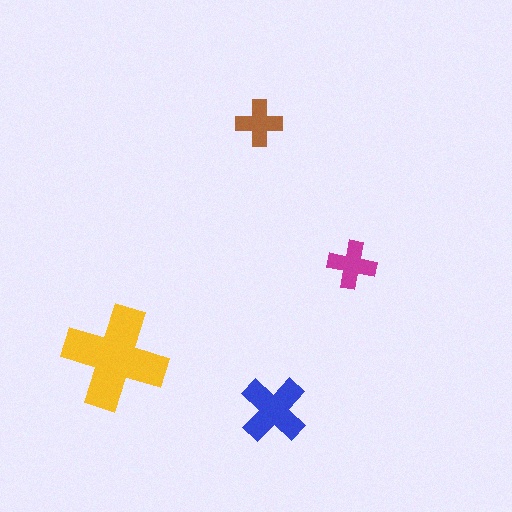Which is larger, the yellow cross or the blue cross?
The yellow one.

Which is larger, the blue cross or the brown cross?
The blue one.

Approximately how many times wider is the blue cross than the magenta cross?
About 1.5 times wider.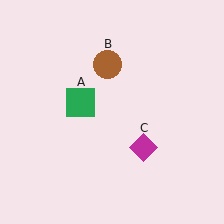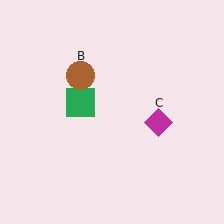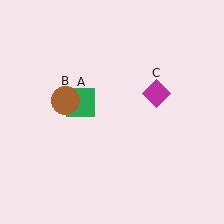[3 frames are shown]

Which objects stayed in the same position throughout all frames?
Green square (object A) remained stationary.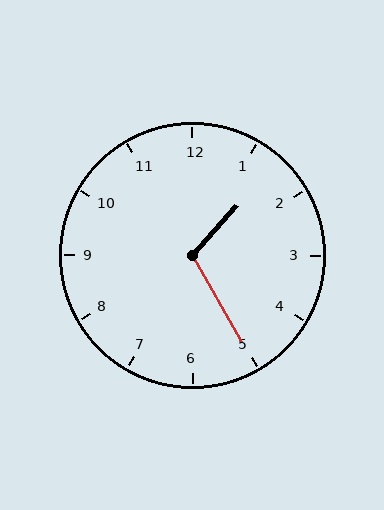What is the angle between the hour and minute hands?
Approximately 108 degrees.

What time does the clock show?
1:25.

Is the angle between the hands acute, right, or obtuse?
It is obtuse.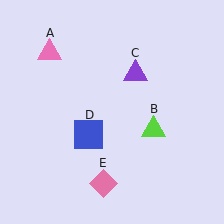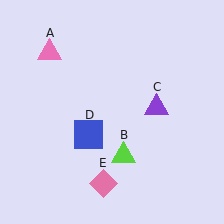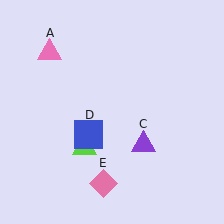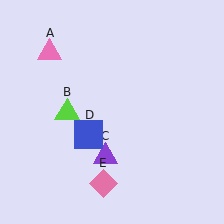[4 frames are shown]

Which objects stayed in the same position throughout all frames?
Pink triangle (object A) and blue square (object D) and pink diamond (object E) remained stationary.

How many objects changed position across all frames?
2 objects changed position: lime triangle (object B), purple triangle (object C).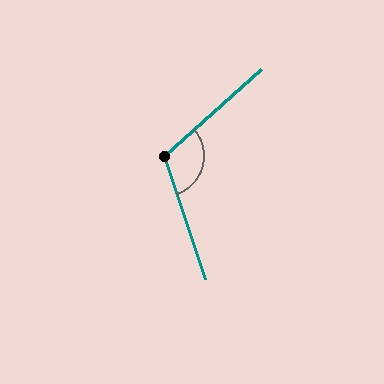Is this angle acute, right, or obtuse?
It is obtuse.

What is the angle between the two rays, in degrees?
Approximately 113 degrees.